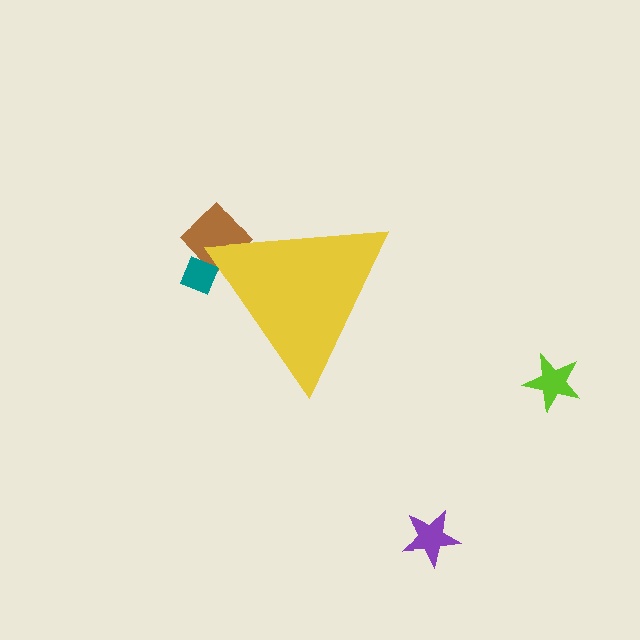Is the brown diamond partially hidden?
Yes, the brown diamond is partially hidden behind the yellow triangle.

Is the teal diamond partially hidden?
Yes, the teal diamond is partially hidden behind the yellow triangle.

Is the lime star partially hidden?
No, the lime star is fully visible.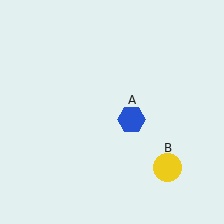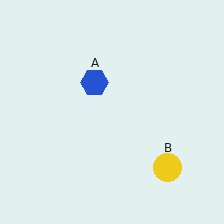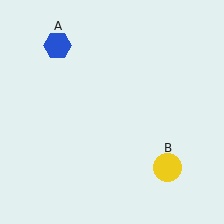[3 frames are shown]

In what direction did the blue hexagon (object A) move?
The blue hexagon (object A) moved up and to the left.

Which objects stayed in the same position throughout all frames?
Yellow circle (object B) remained stationary.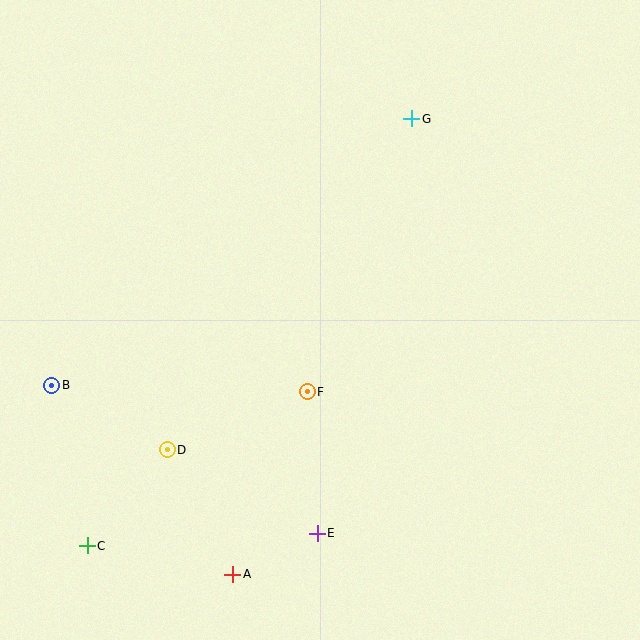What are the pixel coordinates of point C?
Point C is at (87, 546).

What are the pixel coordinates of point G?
Point G is at (412, 119).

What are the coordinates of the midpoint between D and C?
The midpoint between D and C is at (127, 498).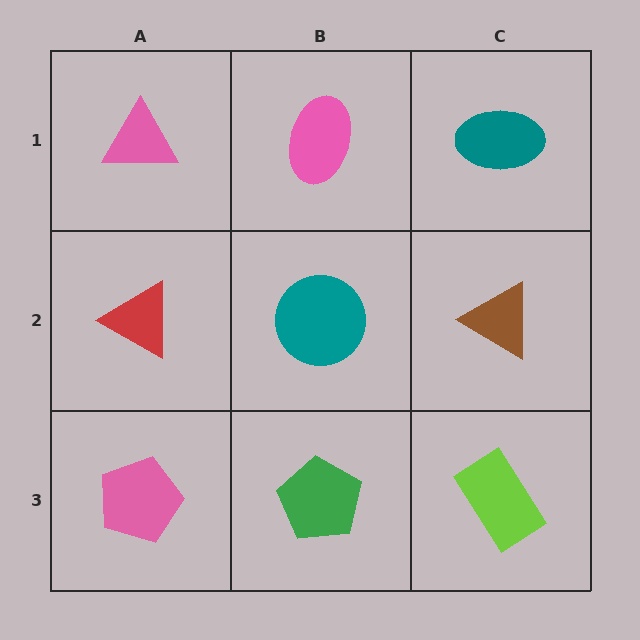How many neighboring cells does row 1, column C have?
2.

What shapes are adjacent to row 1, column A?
A red triangle (row 2, column A), a pink ellipse (row 1, column B).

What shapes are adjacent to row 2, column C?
A teal ellipse (row 1, column C), a lime rectangle (row 3, column C), a teal circle (row 2, column B).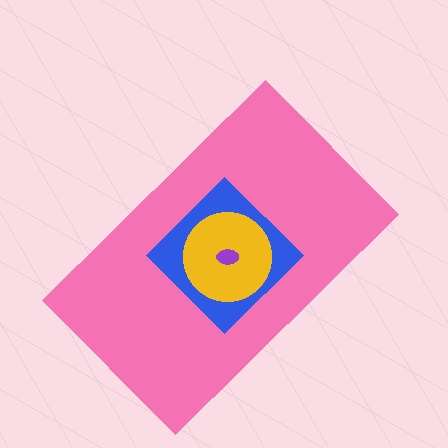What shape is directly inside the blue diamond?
The yellow circle.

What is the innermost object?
The purple ellipse.